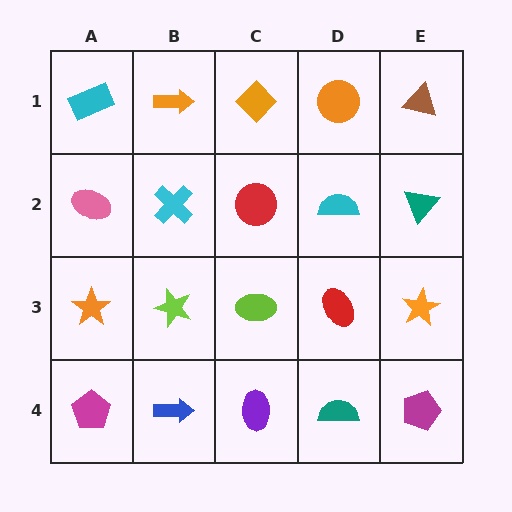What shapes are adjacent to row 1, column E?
A teal triangle (row 2, column E), an orange circle (row 1, column D).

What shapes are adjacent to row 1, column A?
A pink ellipse (row 2, column A), an orange arrow (row 1, column B).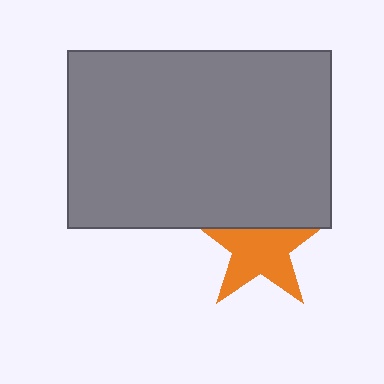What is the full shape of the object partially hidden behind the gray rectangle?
The partially hidden object is an orange star.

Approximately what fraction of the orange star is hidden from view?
Roughly 31% of the orange star is hidden behind the gray rectangle.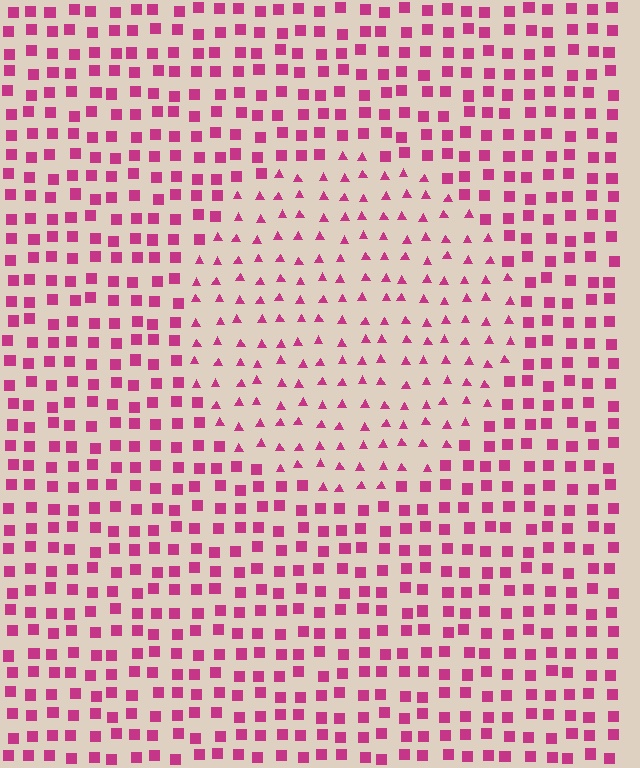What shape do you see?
I see a circle.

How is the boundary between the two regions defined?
The boundary is defined by a change in element shape: triangles inside vs. squares outside. All elements share the same color and spacing.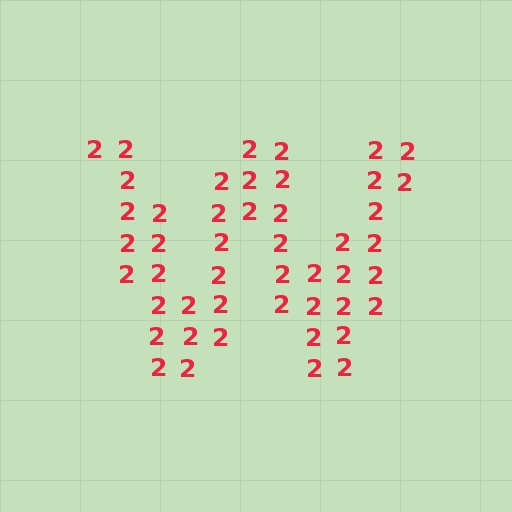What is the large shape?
The large shape is the letter W.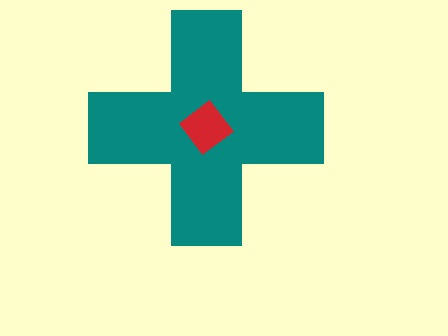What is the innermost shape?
The red diamond.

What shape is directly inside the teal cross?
The red diamond.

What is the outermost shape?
The teal cross.